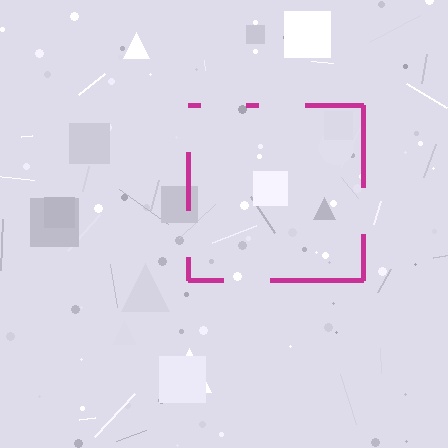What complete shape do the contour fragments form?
The contour fragments form a square.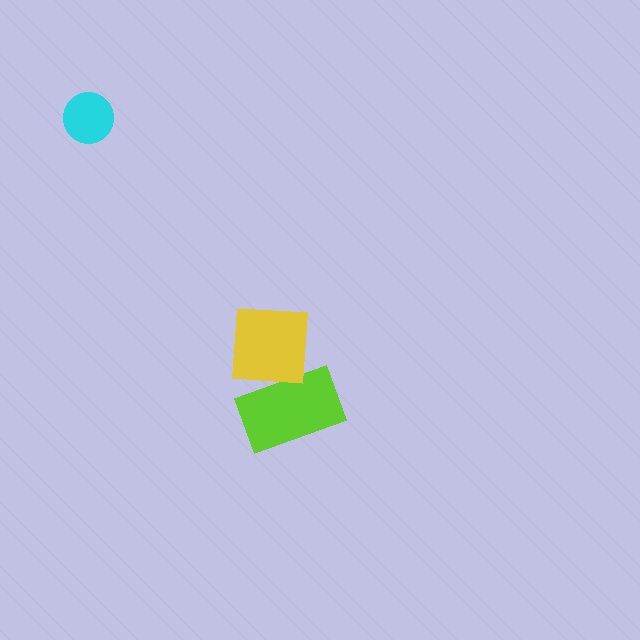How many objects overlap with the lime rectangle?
1 object overlaps with the lime rectangle.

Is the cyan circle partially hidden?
No, no other shape covers it.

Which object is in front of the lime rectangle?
The yellow square is in front of the lime rectangle.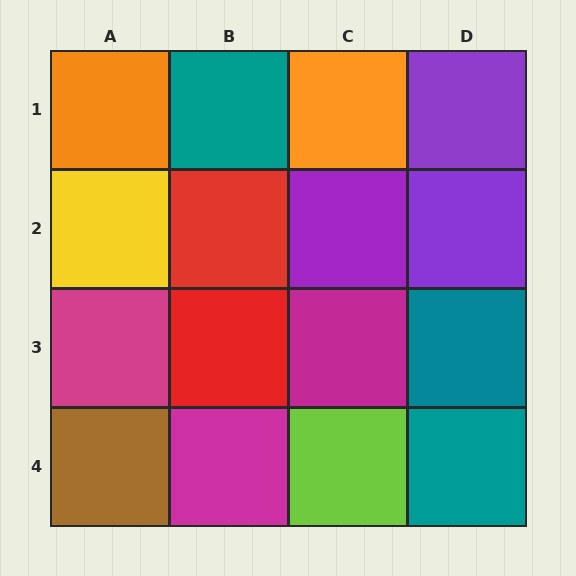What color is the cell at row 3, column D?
Teal.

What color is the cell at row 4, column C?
Lime.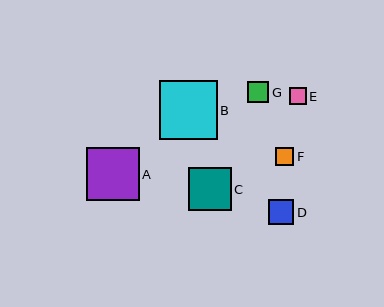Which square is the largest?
Square B is the largest with a size of approximately 58 pixels.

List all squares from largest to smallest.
From largest to smallest: B, A, C, D, G, F, E.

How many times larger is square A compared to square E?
Square A is approximately 3.2 times the size of square E.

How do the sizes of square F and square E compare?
Square F and square E are approximately the same size.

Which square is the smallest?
Square E is the smallest with a size of approximately 17 pixels.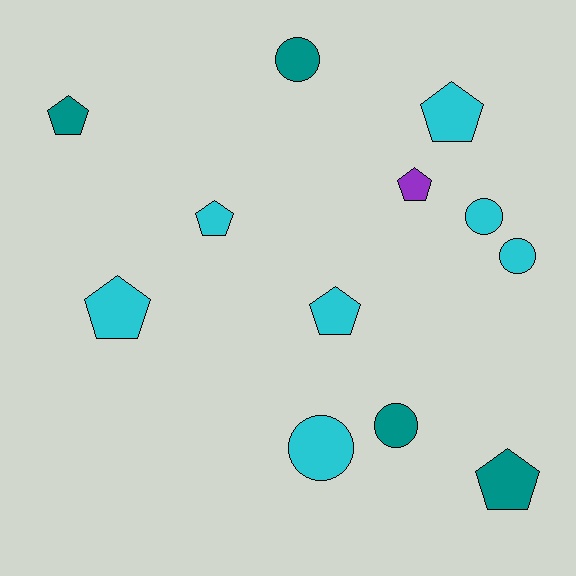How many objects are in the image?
There are 12 objects.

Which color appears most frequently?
Cyan, with 7 objects.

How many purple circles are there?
There are no purple circles.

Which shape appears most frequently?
Pentagon, with 7 objects.